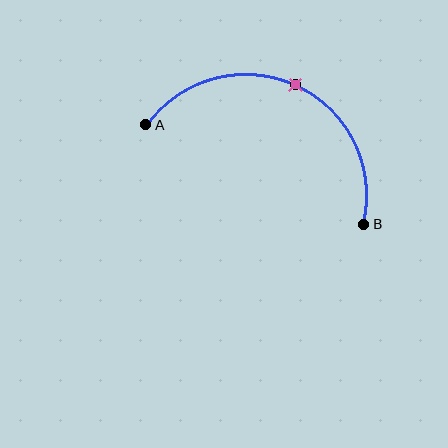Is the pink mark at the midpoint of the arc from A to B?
Yes. The pink mark lies on the arc at equal arc-length from both A and B — it is the arc midpoint.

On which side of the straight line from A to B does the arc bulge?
The arc bulges above the straight line connecting A and B.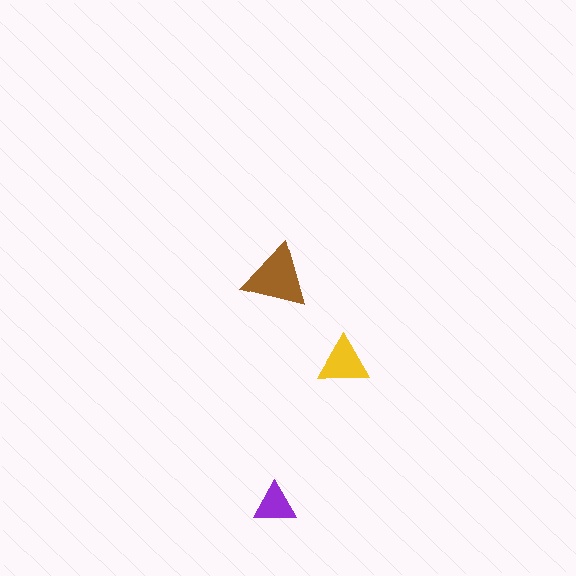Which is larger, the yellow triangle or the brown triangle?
The brown one.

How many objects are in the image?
There are 3 objects in the image.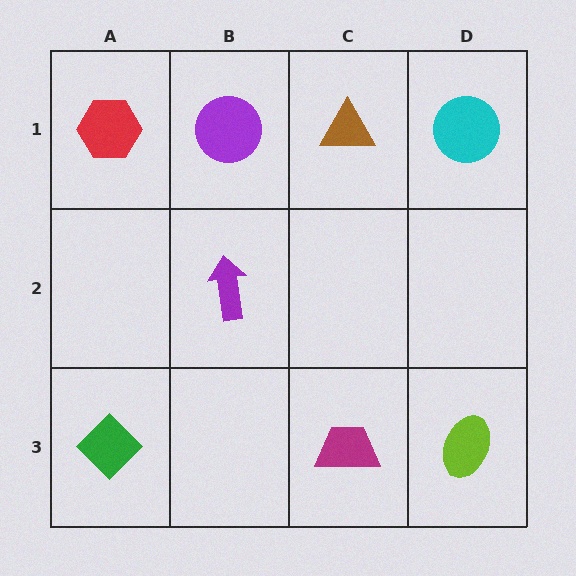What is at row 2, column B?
A purple arrow.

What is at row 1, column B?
A purple circle.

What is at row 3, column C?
A magenta trapezoid.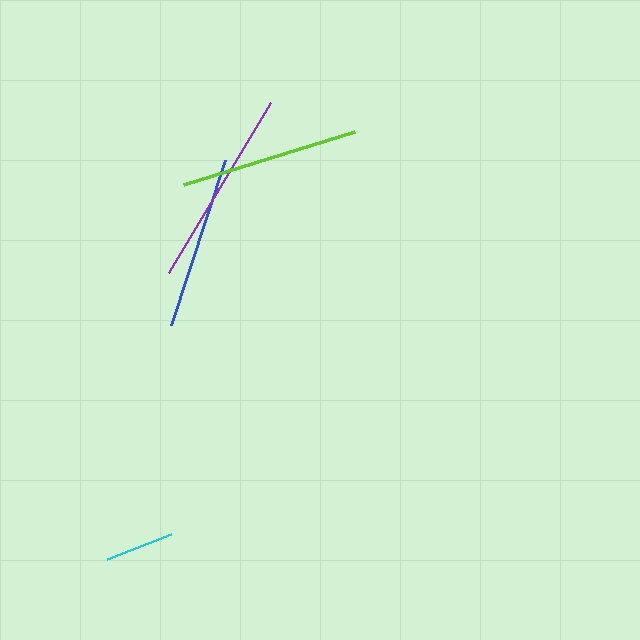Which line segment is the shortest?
The cyan line is the shortest at approximately 68 pixels.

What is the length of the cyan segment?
The cyan segment is approximately 68 pixels long.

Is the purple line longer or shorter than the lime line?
The purple line is longer than the lime line.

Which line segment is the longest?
The purple line is the longest at approximately 197 pixels.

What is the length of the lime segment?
The lime segment is approximately 179 pixels long.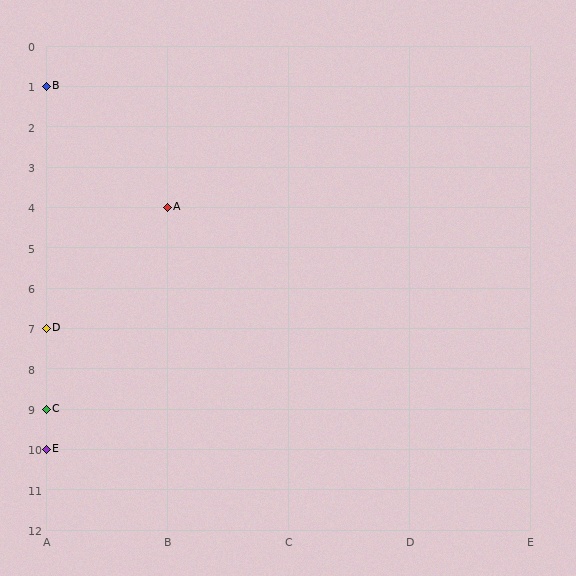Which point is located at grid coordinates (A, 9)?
Point C is at (A, 9).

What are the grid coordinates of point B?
Point B is at grid coordinates (A, 1).